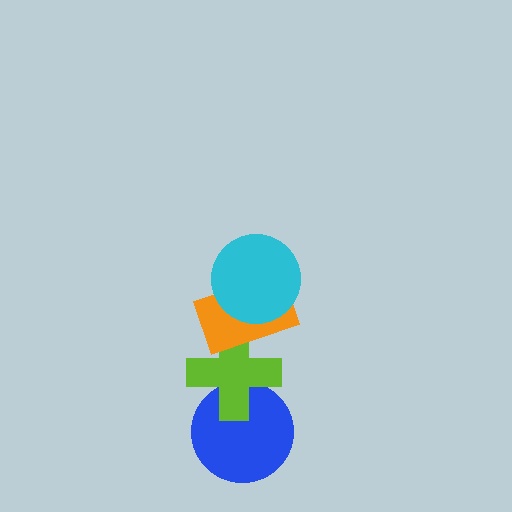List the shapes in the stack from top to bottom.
From top to bottom: the cyan circle, the orange rectangle, the lime cross, the blue circle.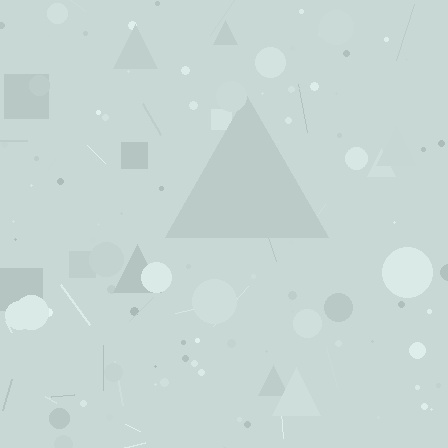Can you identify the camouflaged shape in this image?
The camouflaged shape is a triangle.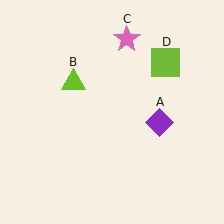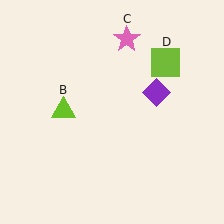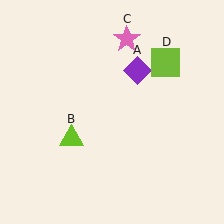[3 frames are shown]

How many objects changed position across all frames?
2 objects changed position: purple diamond (object A), lime triangle (object B).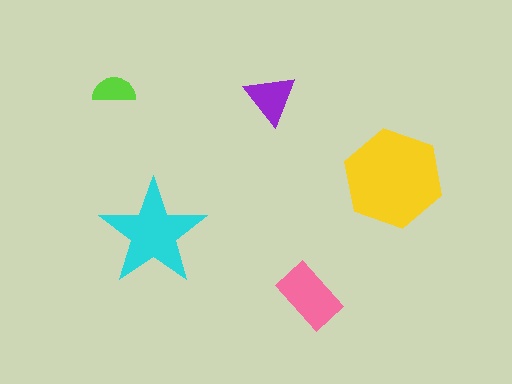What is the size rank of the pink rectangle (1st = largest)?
3rd.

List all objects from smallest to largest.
The lime semicircle, the purple triangle, the pink rectangle, the cyan star, the yellow hexagon.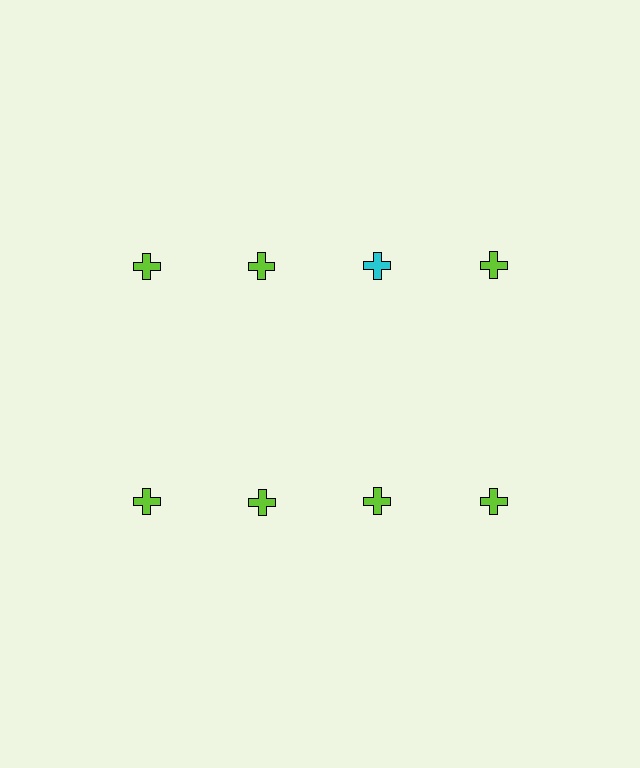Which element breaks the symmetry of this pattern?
The cyan cross in the top row, center column breaks the symmetry. All other shapes are lime crosses.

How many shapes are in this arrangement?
There are 8 shapes arranged in a grid pattern.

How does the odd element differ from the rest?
It has a different color: cyan instead of lime.